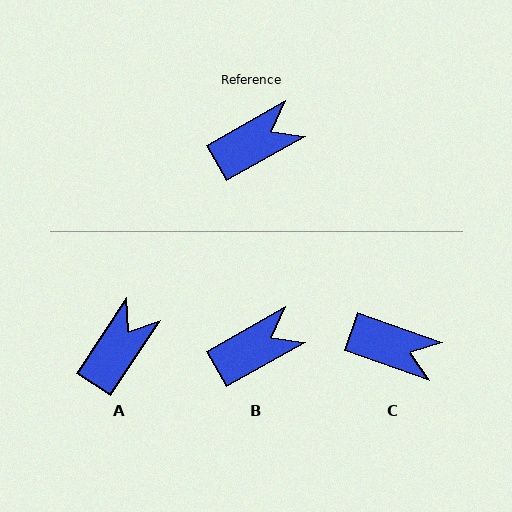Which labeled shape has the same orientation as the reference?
B.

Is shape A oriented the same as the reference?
No, it is off by about 27 degrees.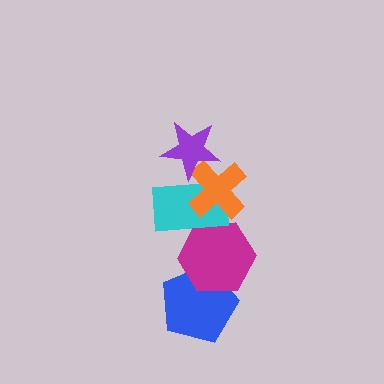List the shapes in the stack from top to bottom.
From top to bottom: the purple star, the orange cross, the cyan rectangle, the magenta hexagon, the blue pentagon.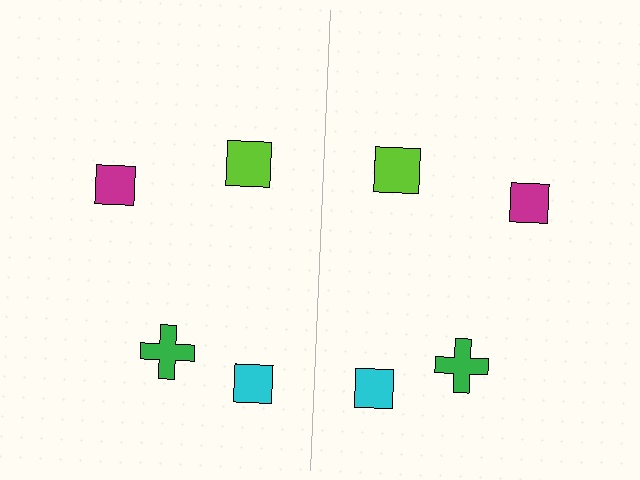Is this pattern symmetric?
Yes, this pattern has bilateral (reflection) symmetry.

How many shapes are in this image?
There are 8 shapes in this image.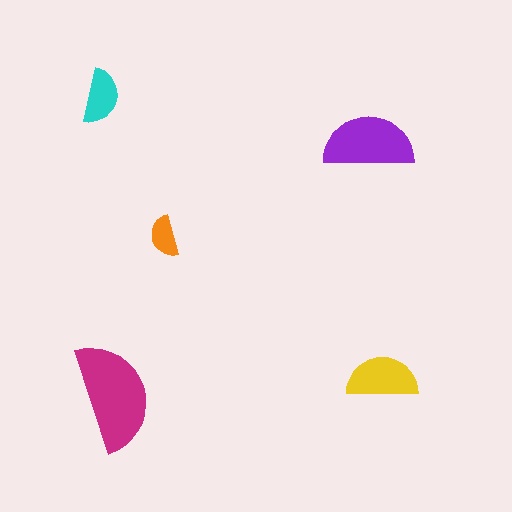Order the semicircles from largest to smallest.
the magenta one, the purple one, the yellow one, the cyan one, the orange one.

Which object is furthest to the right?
The yellow semicircle is rightmost.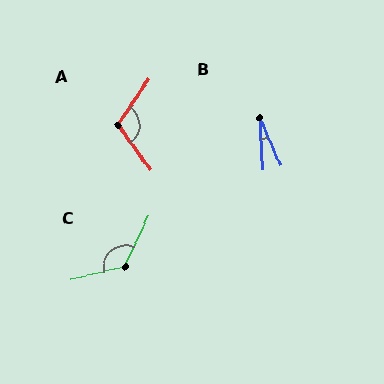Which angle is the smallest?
B, at approximately 20 degrees.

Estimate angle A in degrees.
Approximately 111 degrees.